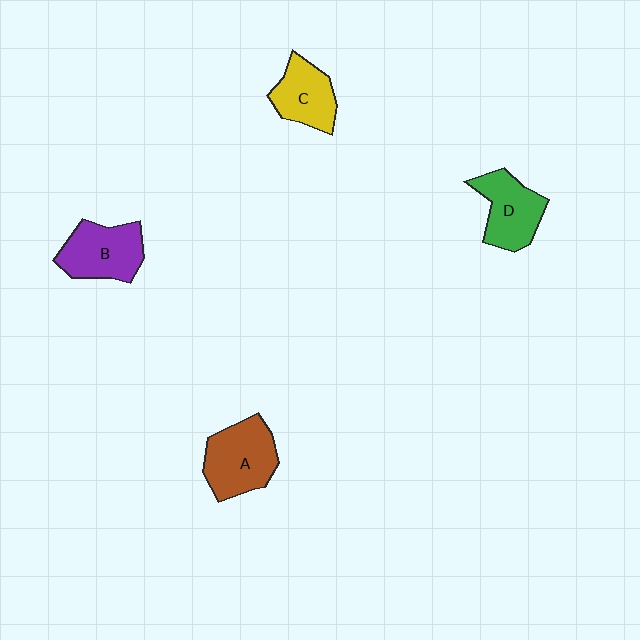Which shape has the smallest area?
Shape C (yellow).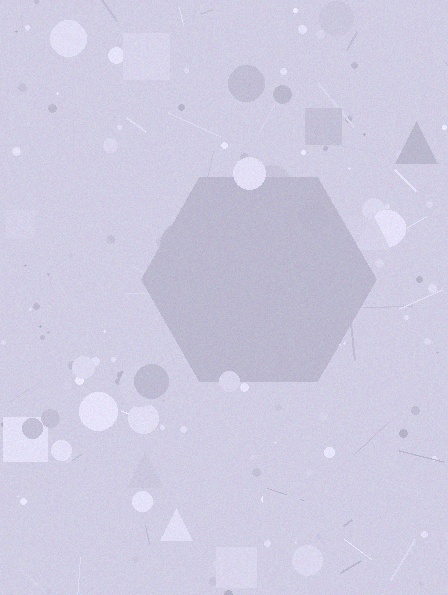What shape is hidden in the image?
A hexagon is hidden in the image.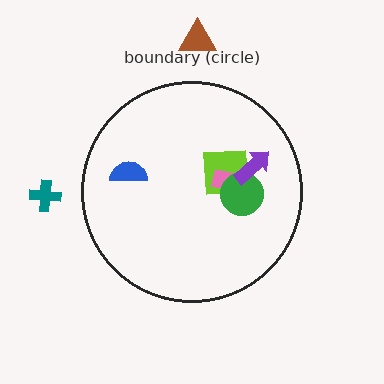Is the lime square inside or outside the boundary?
Inside.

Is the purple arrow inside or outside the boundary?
Inside.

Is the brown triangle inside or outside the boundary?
Outside.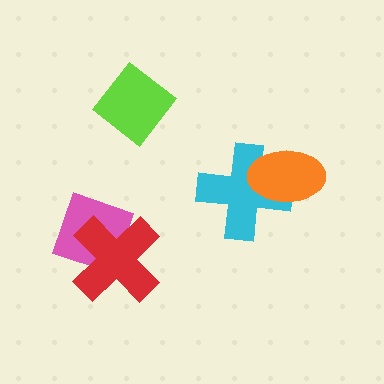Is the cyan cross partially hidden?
Yes, it is partially covered by another shape.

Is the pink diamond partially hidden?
Yes, it is partially covered by another shape.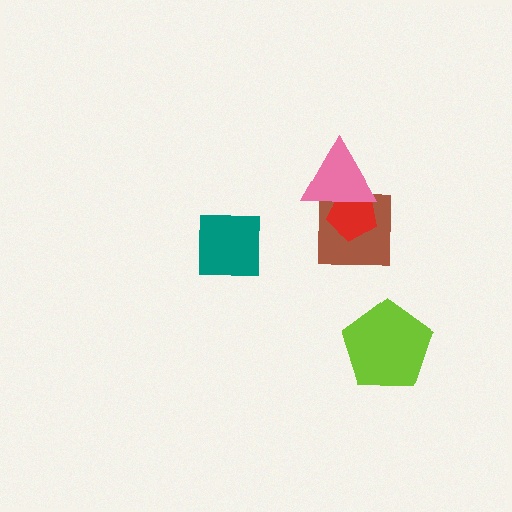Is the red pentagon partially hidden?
Yes, it is partially covered by another shape.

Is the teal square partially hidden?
No, no other shape covers it.